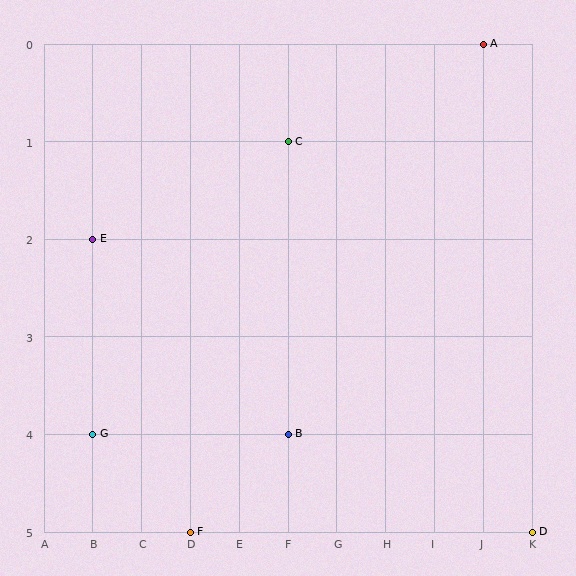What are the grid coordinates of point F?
Point F is at grid coordinates (D, 5).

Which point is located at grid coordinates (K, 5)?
Point D is at (K, 5).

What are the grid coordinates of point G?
Point G is at grid coordinates (B, 4).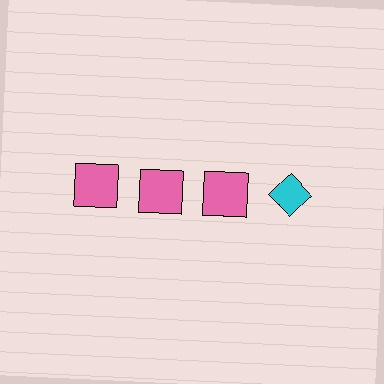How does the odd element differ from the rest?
It differs in both color (cyan instead of pink) and shape (diamond instead of square).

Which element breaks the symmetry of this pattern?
The cyan diamond in the top row, second from right column breaks the symmetry. All other shapes are pink squares.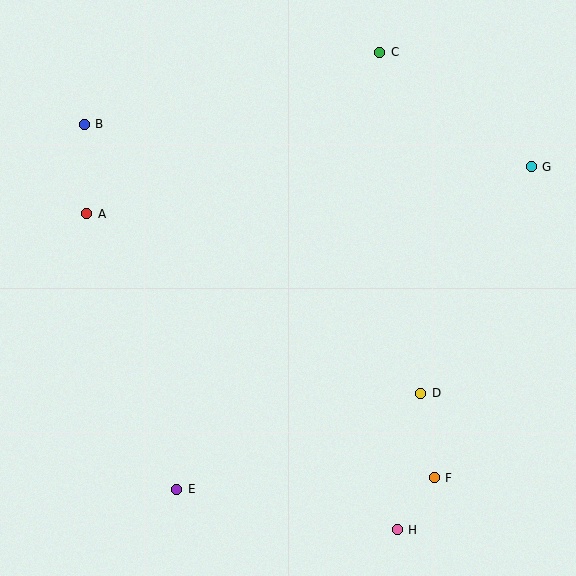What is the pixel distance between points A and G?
The distance between A and G is 447 pixels.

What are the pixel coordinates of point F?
Point F is at (434, 478).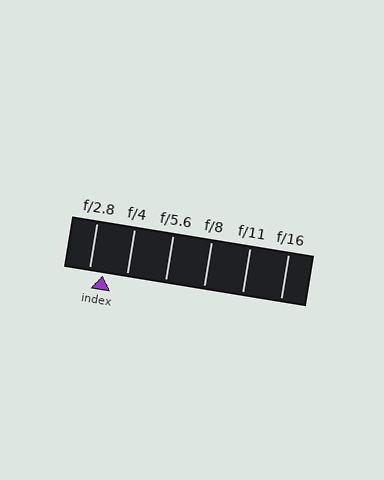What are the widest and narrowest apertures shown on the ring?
The widest aperture shown is f/2.8 and the narrowest is f/16.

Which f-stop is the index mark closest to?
The index mark is closest to f/2.8.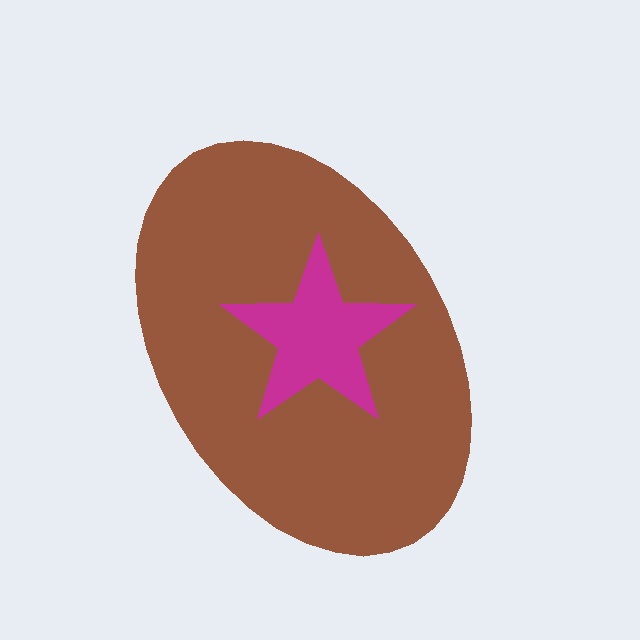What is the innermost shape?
The magenta star.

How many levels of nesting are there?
2.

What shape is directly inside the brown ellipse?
The magenta star.